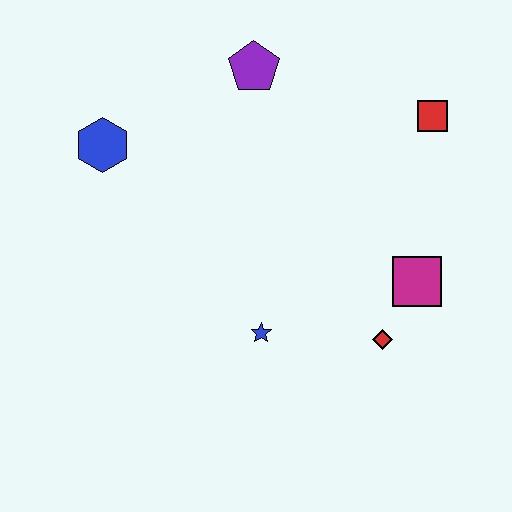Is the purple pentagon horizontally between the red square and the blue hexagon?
Yes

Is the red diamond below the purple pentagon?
Yes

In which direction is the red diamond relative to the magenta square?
The red diamond is below the magenta square.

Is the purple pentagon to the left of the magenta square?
Yes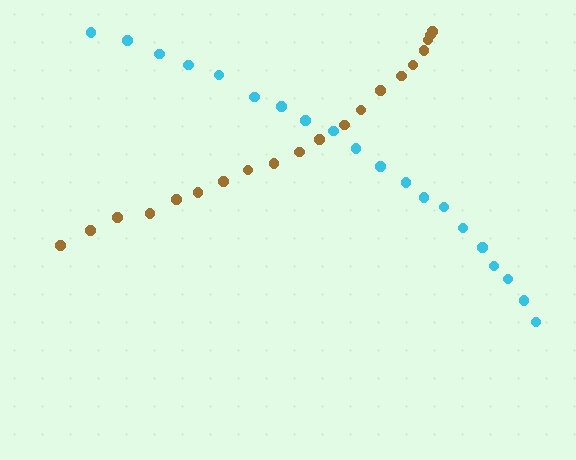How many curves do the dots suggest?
There are 2 distinct paths.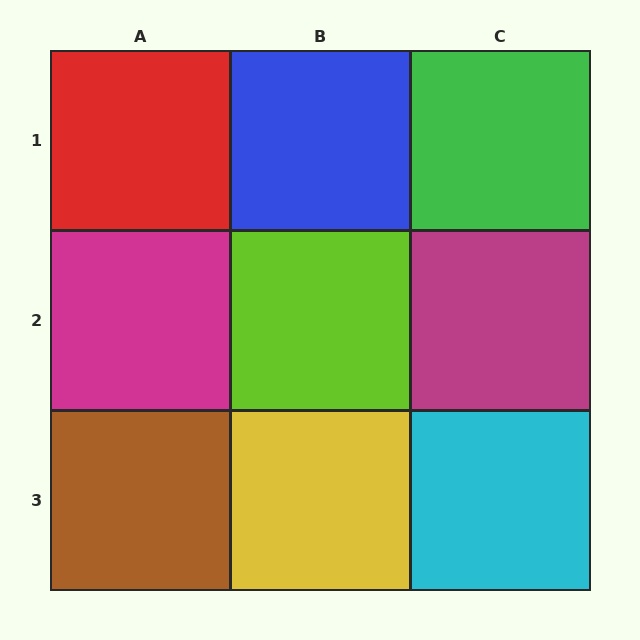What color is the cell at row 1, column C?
Green.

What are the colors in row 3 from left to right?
Brown, yellow, cyan.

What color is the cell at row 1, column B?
Blue.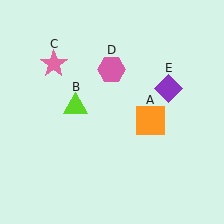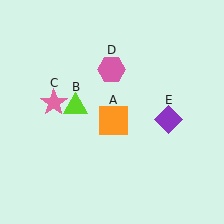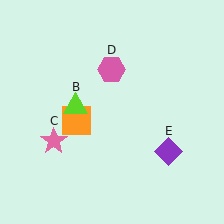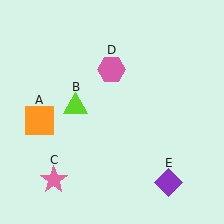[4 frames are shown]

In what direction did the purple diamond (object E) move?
The purple diamond (object E) moved down.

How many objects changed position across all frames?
3 objects changed position: orange square (object A), pink star (object C), purple diamond (object E).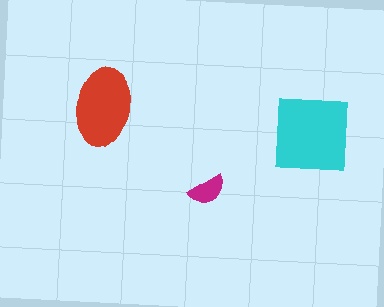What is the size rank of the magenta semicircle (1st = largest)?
3rd.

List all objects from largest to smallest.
The cyan square, the red ellipse, the magenta semicircle.